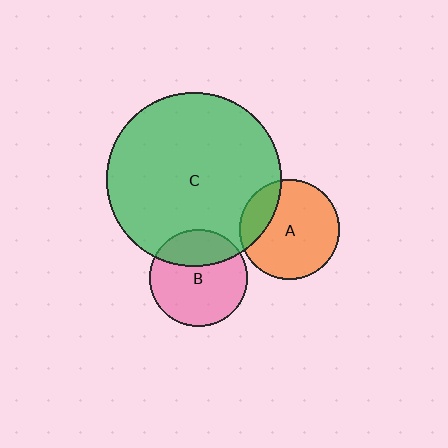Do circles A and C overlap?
Yes.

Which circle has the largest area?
Circle C (green).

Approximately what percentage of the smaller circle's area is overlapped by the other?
Approximately 20%.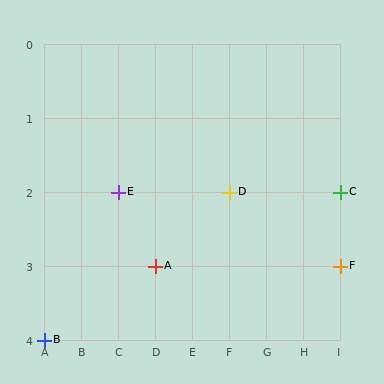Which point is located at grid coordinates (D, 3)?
Point A is at (D, 3).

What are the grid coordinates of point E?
Point E is at grid coordinates (C, 2).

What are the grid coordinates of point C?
Point C is at grid coordinates (I, 2).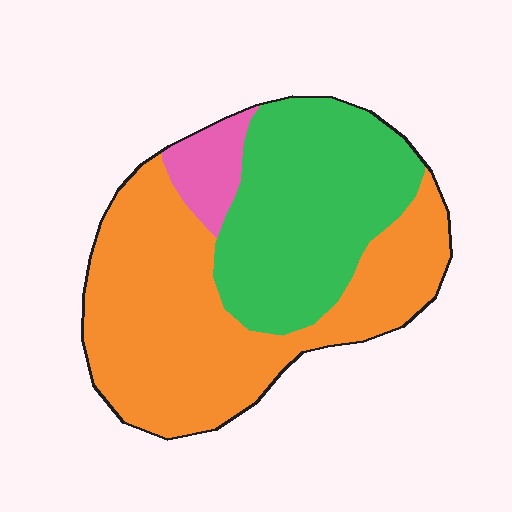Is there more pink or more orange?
Orange.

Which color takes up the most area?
Orange, at roughly 55%.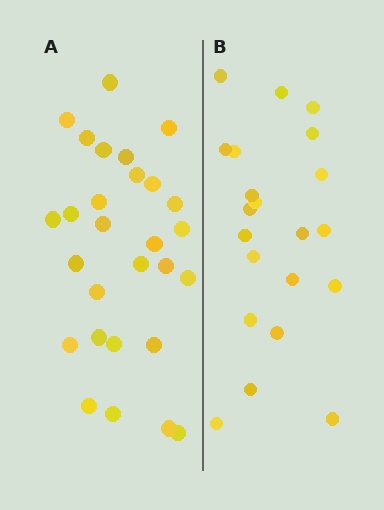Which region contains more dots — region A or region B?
Region A (the left region) has more dots.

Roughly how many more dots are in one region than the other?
Region A has roughly 8 or so more dots than region B.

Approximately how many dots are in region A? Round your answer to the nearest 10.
About 30 dots. (The exact count is 28, which rounds to 30.)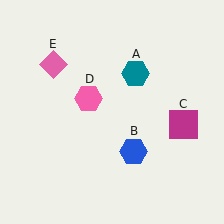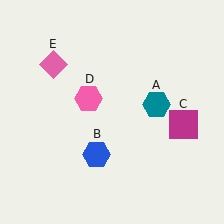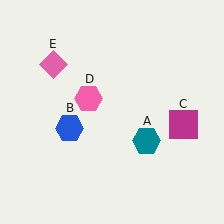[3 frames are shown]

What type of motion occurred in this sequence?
The teal hexagon (object A), blue hexagon (object B) rotated clockwise around the center of the scene.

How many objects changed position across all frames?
2 objects changed position: teal hexagon (object A), blue hexagon (object B).